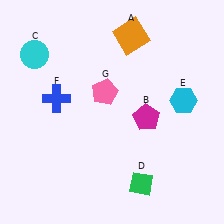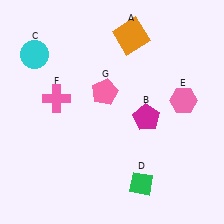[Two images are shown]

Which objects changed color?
E changed from cyan to pink. F changed from blue to pink.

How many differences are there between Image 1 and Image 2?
There are 2 differences between the two images.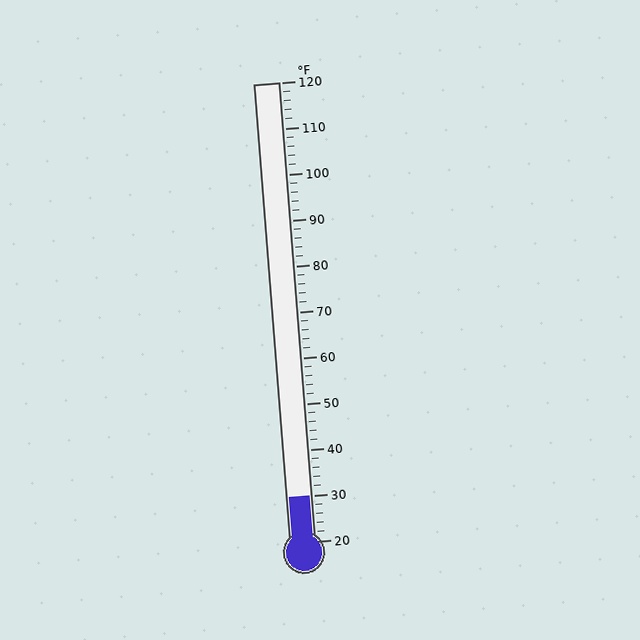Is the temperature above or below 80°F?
The temperature is below 80°F.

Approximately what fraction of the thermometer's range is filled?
The thermometer is filled to approximately 10% of its range.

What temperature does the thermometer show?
The thermometer shows approximately 30°F.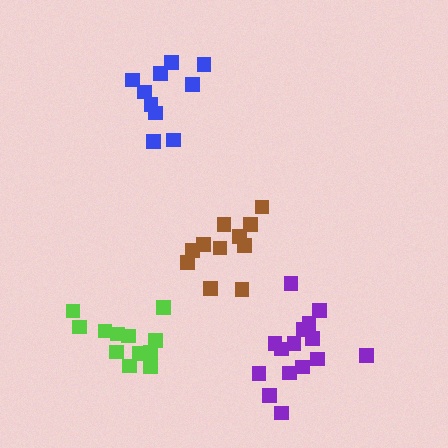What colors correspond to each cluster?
The clusters are colored: purple, brown, lime, blue.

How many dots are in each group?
Group 1: 15 dots, Group 2: 11 dots, Group 3: 12 dots, Group 4: 10 dots (48 total).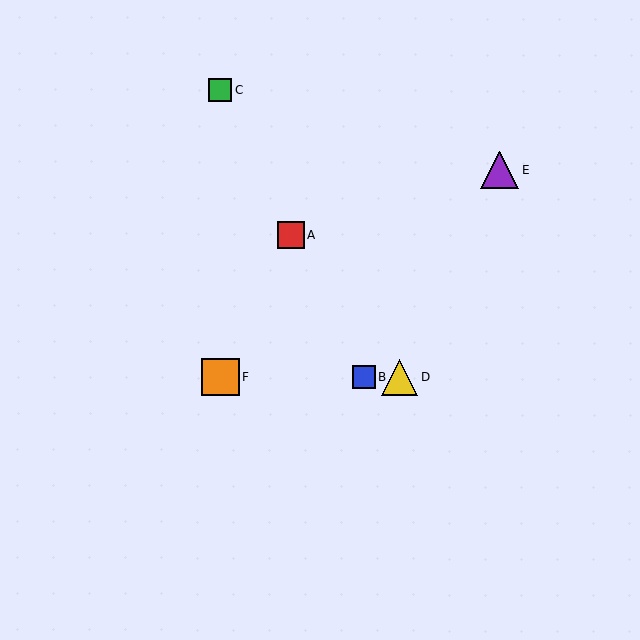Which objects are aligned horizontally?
Objects B, D, F are aligned horizontally.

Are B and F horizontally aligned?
Yes, both are at y≈377.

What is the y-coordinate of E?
Object E is at y≈170.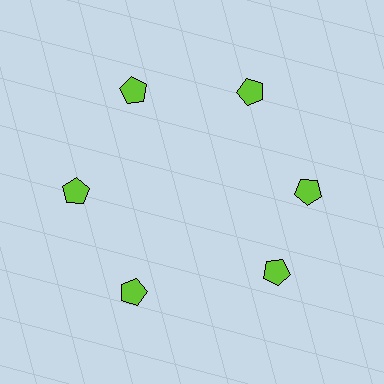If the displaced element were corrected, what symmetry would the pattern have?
It would have 6-fold rotational symmetry — the pattern would map onto itself every 60 degrees.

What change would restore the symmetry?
The symmetry would be restored by rotating it back into even spacing with its neighbors so that all 6 pentagons sit at equal angles and equal distance from the center.